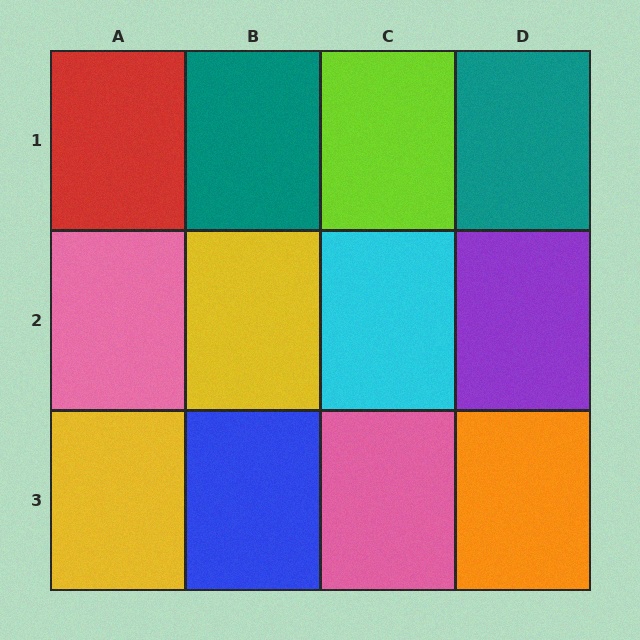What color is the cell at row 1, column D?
Teal.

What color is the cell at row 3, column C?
Pink.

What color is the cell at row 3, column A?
Yellow.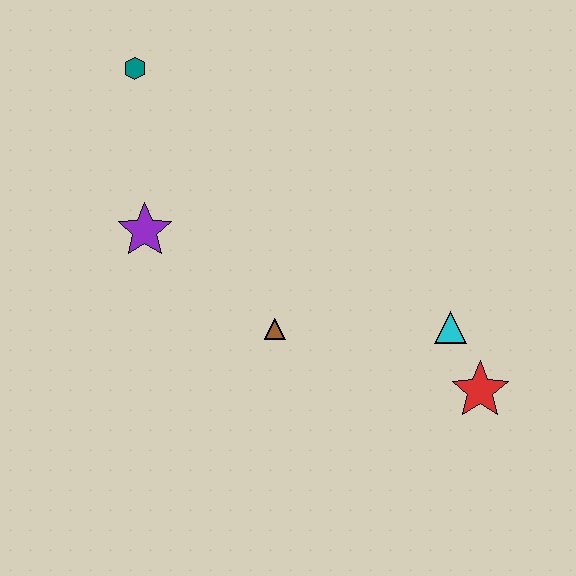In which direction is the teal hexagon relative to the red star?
The teal hexagon is to the left of the red star.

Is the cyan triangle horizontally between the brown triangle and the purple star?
No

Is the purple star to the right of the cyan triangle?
No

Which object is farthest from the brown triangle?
The teal hexagon is farthest from the brown triangle.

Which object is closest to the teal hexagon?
The purple star is closest to the teal hexagon.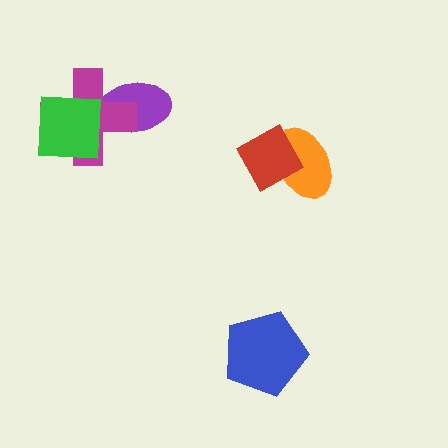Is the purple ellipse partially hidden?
Yes, it is partially covered by another shape.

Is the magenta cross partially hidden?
Yes, it is partially covered by another shape.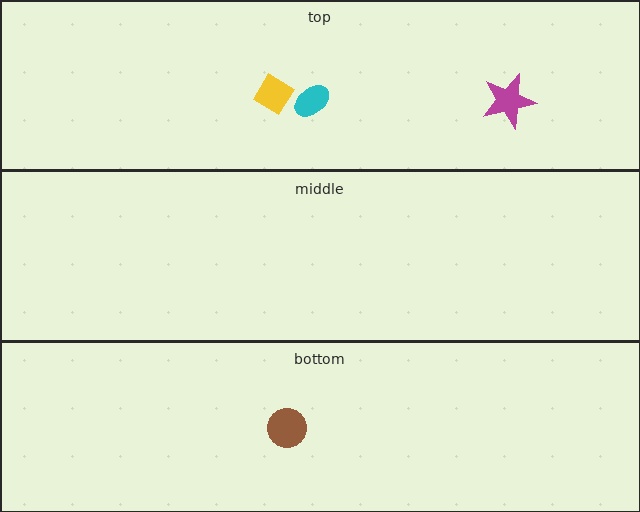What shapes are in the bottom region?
The brown circle.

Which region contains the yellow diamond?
The top region.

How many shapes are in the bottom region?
1.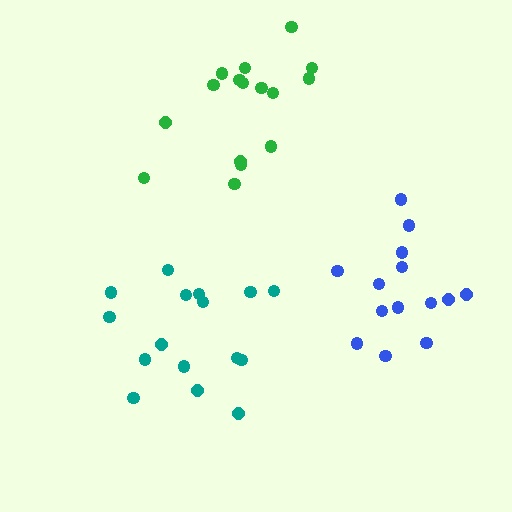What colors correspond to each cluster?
The clusters are colored: green, teal, blue.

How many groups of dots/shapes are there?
There are 3 groups.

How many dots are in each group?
Group 1: 16 dots, Group 2: 16 dots, Group 3: 14 dots (46 total).